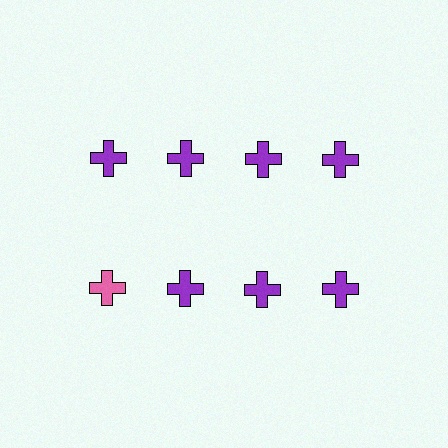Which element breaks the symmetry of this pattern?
The pink cross in the second row, leftmost column breaks the symmetry. All other shapes are purple crosses.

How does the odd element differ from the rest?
It has a different color: pink instead of purple.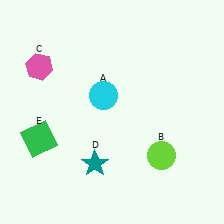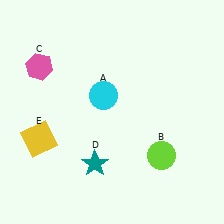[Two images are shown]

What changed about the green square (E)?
In Image 1, E is green. In Image 2, it changed to yellow.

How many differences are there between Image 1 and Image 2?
There is 1 difference between the two images.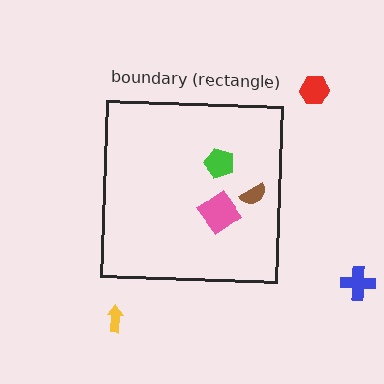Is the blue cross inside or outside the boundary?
Outside.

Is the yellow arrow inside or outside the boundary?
Outside.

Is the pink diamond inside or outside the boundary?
Inside.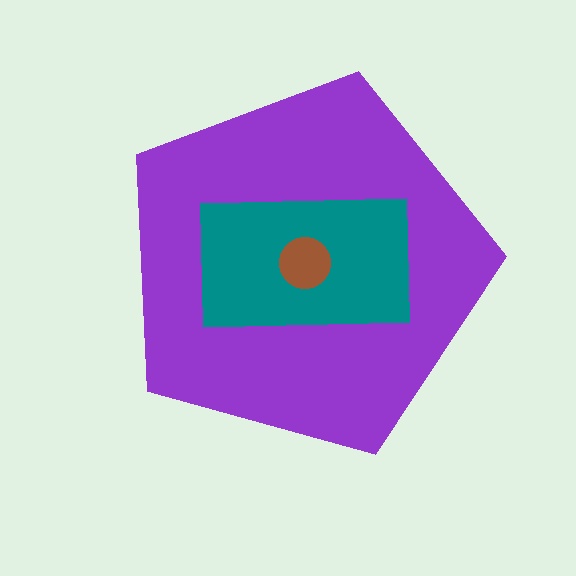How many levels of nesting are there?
3.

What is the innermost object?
The brown circle.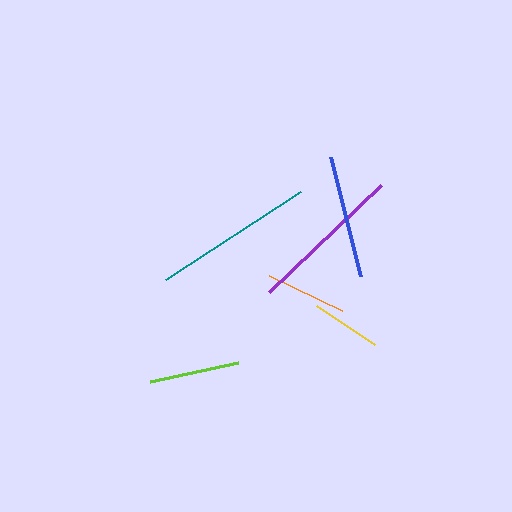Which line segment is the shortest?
The yellow line is the shortest at approximately 71 pixels.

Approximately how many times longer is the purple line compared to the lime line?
The purple line is approximately 1.7 times the length of the lime line.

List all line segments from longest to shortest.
From longest to shortest: teal, purple, blue, lime, orange, yellow.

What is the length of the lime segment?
The lime segment is approximately 90 pixels long.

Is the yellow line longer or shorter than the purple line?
The purple line is longer than the yellow line.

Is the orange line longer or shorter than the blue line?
The blue line is longer than the orange line.